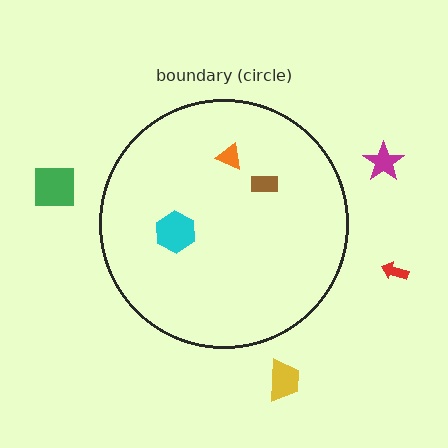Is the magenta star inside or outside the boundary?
Outside.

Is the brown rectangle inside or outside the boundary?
Inside.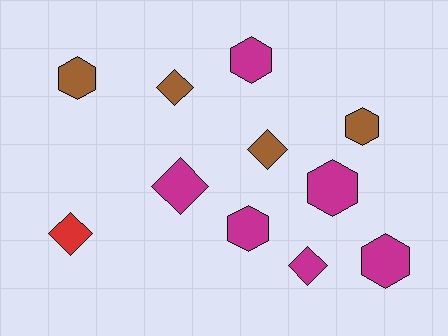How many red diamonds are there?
There is 1 red diamond.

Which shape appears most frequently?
Hexagon, with 6 objects.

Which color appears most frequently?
Magenta, with 6 objects.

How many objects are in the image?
There are 11 objects.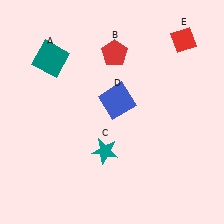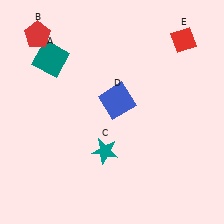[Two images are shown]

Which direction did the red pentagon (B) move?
The red pentagon (B) moved left.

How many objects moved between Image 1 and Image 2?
1 object moved between the two images.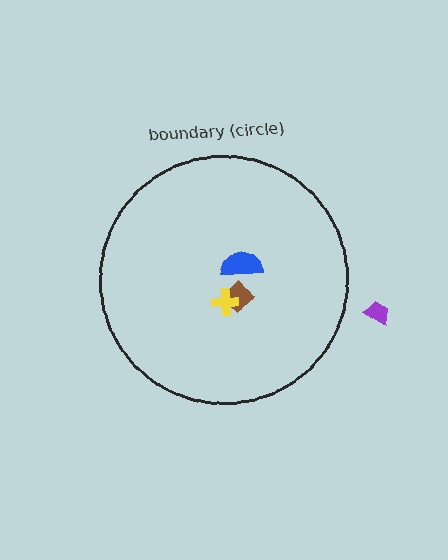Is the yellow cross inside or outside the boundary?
Inside.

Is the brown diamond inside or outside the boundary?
Inside.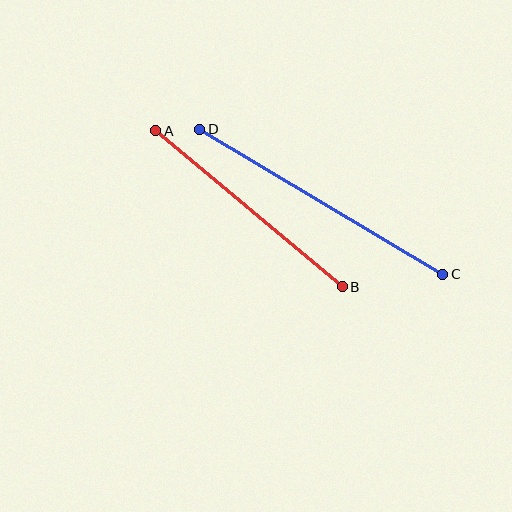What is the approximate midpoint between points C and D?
The midpoint is at approximately (321, 202) pixels.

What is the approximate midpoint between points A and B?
The midpoint is at approximately (249, 209) pixels.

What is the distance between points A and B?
The distance is approximately 243 pixels.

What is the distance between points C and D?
The distance is approximately 283 pixels.